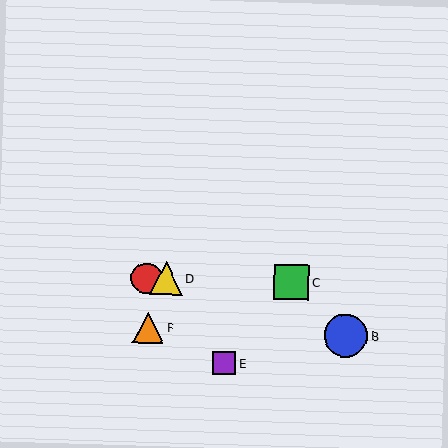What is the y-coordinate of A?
Object A is at y≈278.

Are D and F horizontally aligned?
No, D is at y≈279 and F is at y≈328.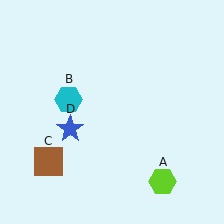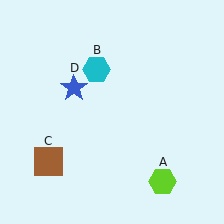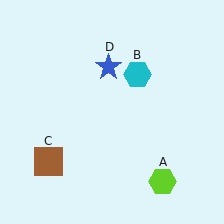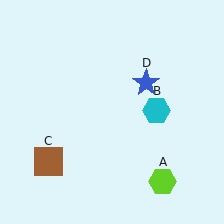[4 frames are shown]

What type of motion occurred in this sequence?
The cyan hexagon (object B), blue star (object D) rotated clockwise around the center of the scene.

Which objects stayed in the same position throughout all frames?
Lime hexagon (object A) and brown square (object C) remained stationary.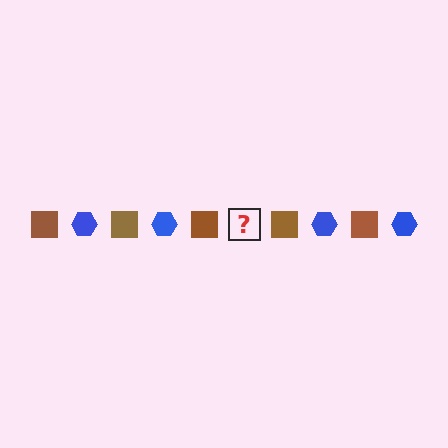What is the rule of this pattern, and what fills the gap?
The rule is that the pattern alternates between brown square and blue hexagon. The gap should be filled with a blue hexagon.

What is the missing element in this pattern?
The missing element is a blue hexagon.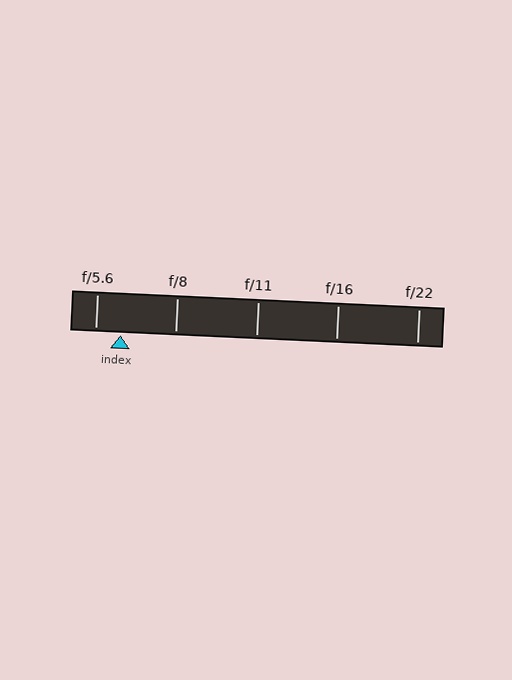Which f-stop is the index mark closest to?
The index mark is closest to f/5.6.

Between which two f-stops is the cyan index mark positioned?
The index mark is between f/5.6 and f/8.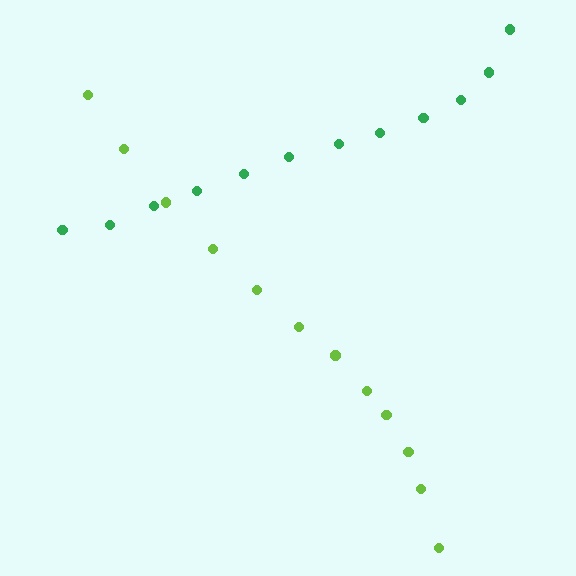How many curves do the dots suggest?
There are 2 distinct paths.